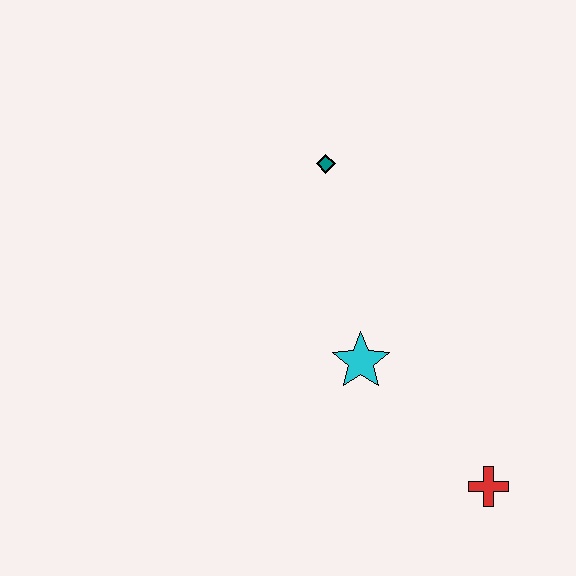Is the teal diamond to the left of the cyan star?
Yes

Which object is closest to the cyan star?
The red cross is closest to the cyan star.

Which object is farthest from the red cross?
The teal diamond is farthest from the red cross.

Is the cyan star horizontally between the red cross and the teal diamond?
Yes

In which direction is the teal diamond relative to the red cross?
The teal diamond is above the red cross.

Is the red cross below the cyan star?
Yes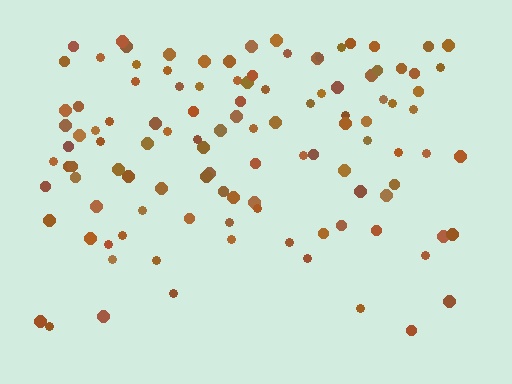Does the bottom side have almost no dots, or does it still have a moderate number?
Still a moderate number, just noticeably fewer than the top.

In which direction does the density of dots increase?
From bottom to top, with the top side densest.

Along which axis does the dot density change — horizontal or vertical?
Vertical.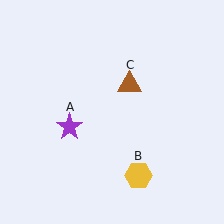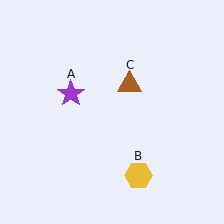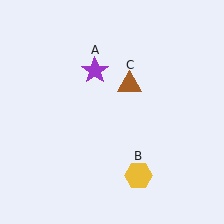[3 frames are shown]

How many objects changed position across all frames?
1 object changed position: purple star (object A).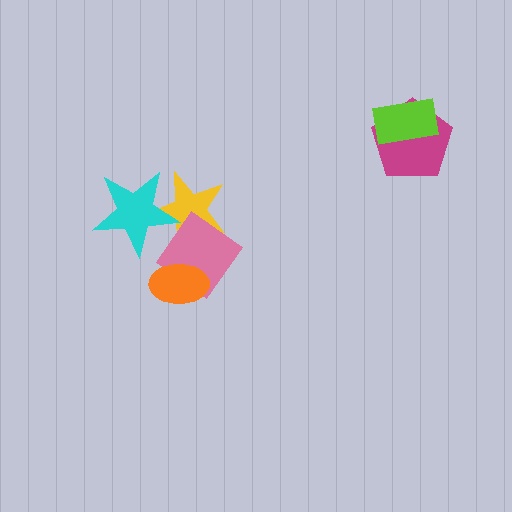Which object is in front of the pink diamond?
The orange ellipse is in front of the pink diamond.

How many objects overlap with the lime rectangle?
1 object overlaps with the lime rectangle.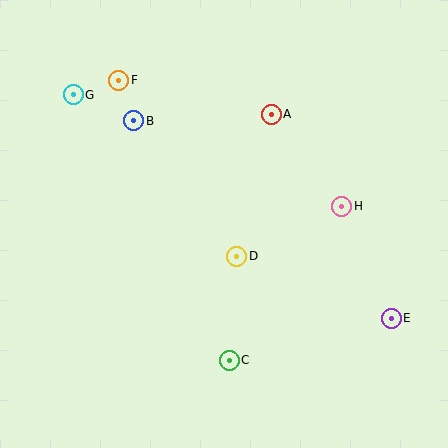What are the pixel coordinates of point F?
Point F is at (119, 80).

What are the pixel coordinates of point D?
Point D is at (237, 256).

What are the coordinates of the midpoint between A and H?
The midpoint between A and H is at (307, 160).